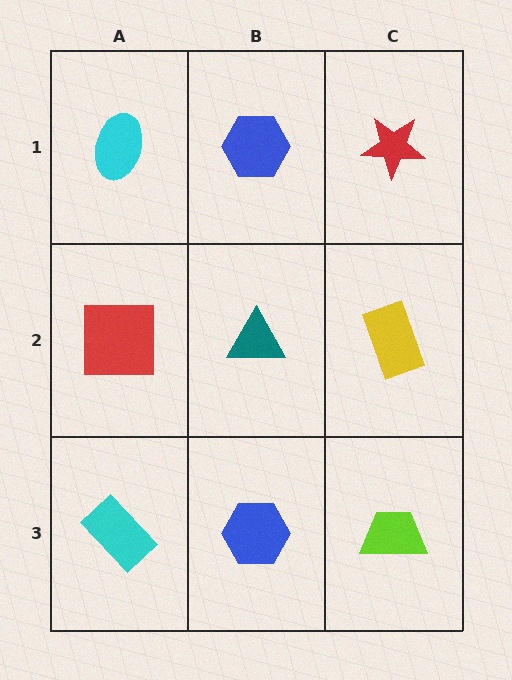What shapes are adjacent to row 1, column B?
A teal triangle (row 2, column B), a cyan ellipse (row 1, column A), a red star (row 1, column C).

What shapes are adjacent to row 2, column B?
A blue hexagon (row 1, column B), a blue hexagon (row 3, column B), a red square (row 2, column A), a yellow rectangle (row 2, column C).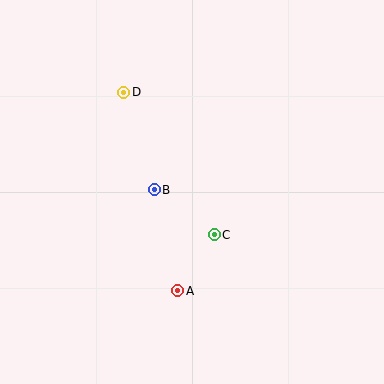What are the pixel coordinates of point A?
Point A is at (178, 291).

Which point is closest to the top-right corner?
Point D is closest to the top-right corner.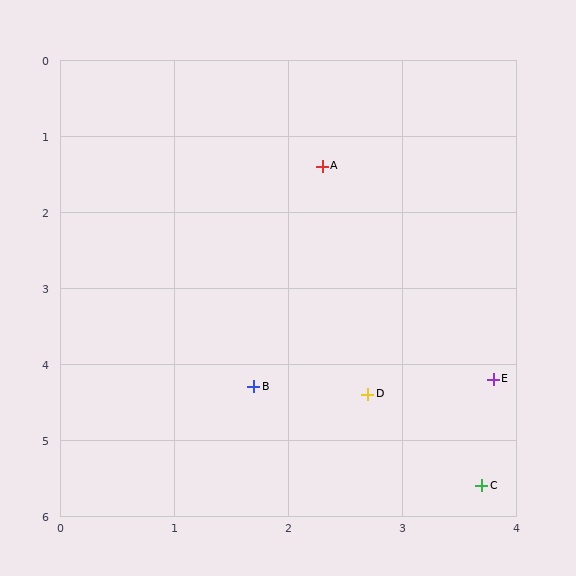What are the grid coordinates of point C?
Point C is at approximately (3.7, 5.6).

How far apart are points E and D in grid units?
Points E and D are about 1.1 grid units apart.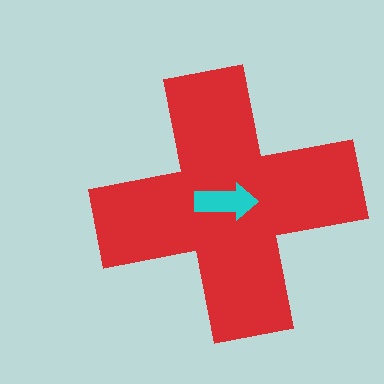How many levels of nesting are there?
2.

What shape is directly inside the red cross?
The cyan arrow.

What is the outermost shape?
The red cross.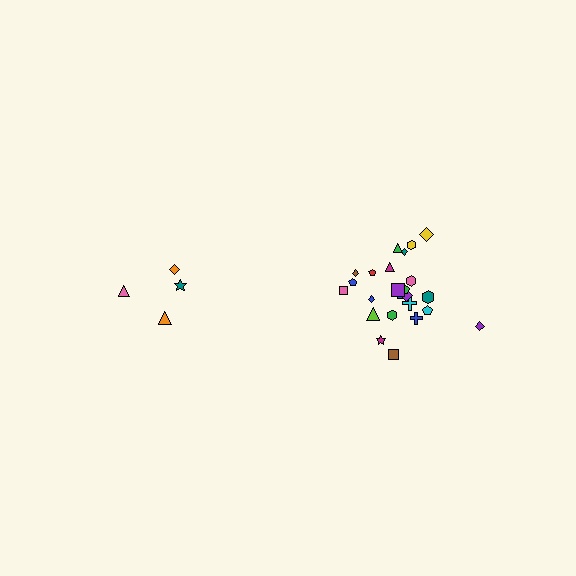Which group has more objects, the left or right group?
The right group.